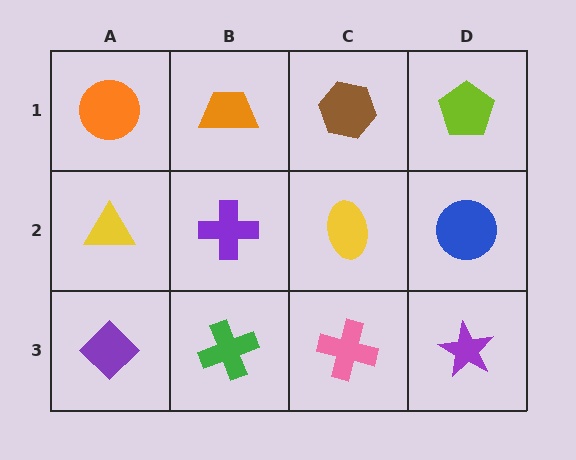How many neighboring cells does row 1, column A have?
2.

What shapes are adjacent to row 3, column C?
A yellow ellipse (row 2, column C), a green cross (row 3, column B), a purple star (row 3, column D).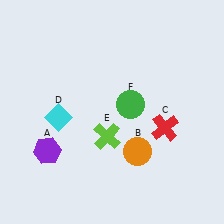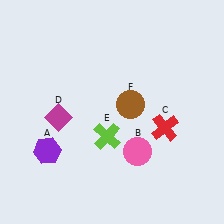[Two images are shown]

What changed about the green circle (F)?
In Image 1, F is green. In Image 2, it changed to brown.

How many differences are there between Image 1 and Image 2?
There are 3 differences between the two images.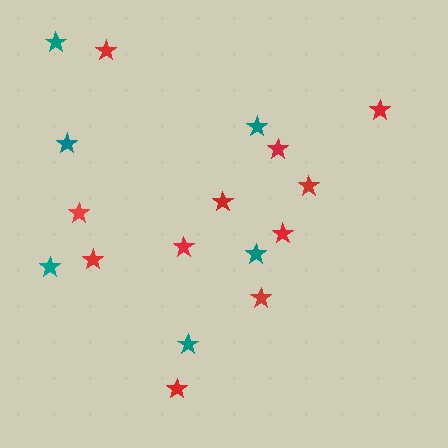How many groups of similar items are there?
There are 2 groups: one group of red stars (11) and one group of teal stars (6).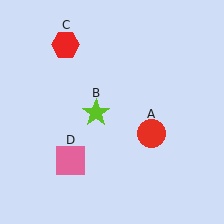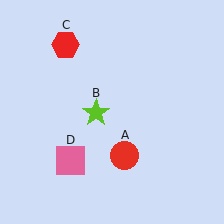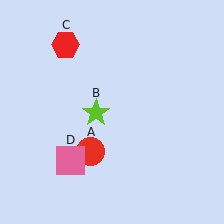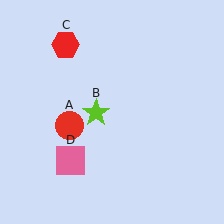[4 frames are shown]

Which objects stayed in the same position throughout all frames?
Lime star (object B) and red hexagon (object C) and pink square (object D) remained stationary.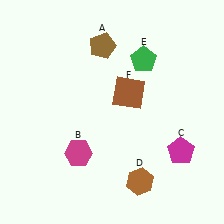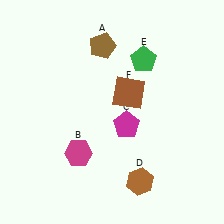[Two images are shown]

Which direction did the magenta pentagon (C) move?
The magenta pentagon (C) moved left.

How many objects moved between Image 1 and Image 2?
1 object moved between the two images.